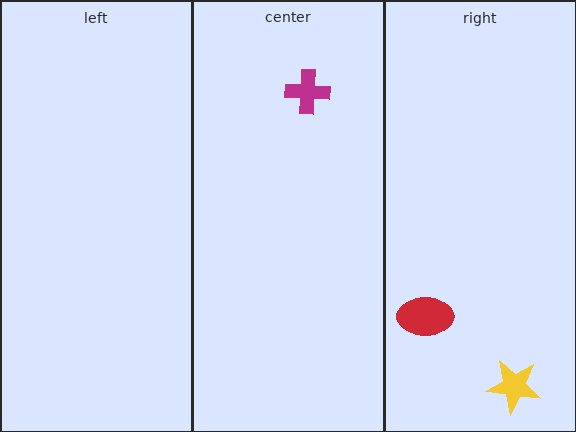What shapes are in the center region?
The magenta cross.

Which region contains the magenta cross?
The center region.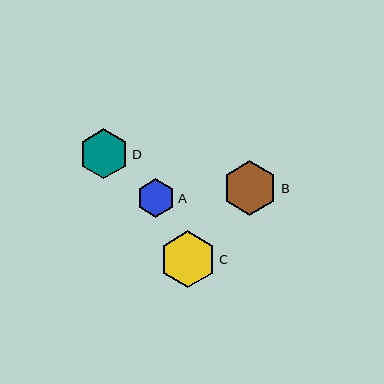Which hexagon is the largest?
Hexagon C is the largest with a size of approximately 57 pixels.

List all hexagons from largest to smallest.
From largest to smallest: C, B, D, A.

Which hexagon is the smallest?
Hexagon A is the smallest with a size of approximately 39 pixels.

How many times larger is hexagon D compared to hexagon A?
Hexagon D is approximately 1.3 times the size of hexagon A.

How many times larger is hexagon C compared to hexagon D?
Hexagon C is approximately 1.1 times the size of hexagon D.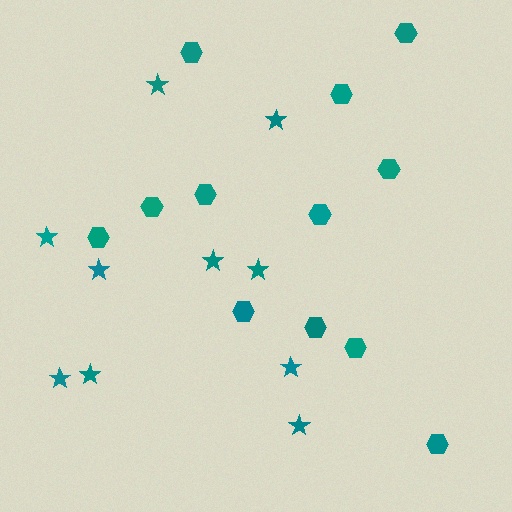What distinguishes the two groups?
There are 2 groups: one group of hexagons (12) and one group of stars (10).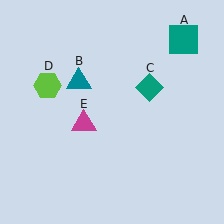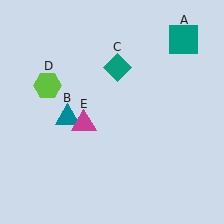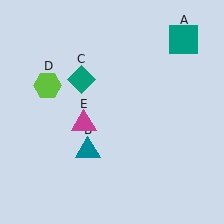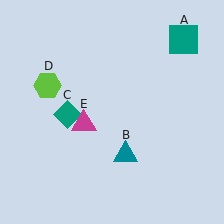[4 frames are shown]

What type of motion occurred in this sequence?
The teal triangle (object B), teal diamond (object C) rotated counterclockwise around the center of the scene.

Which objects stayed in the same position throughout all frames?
Teal square (object A) and lime hexagon (object D) and magenta triangle (object E) remained stationary.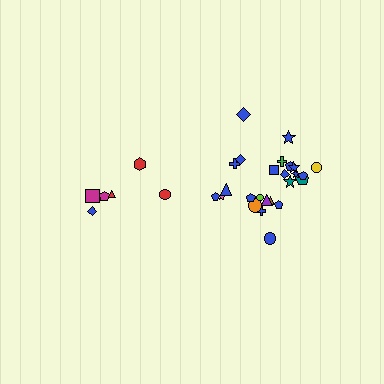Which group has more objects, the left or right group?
The right group.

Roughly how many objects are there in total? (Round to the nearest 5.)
Roughly 30 objects in total.